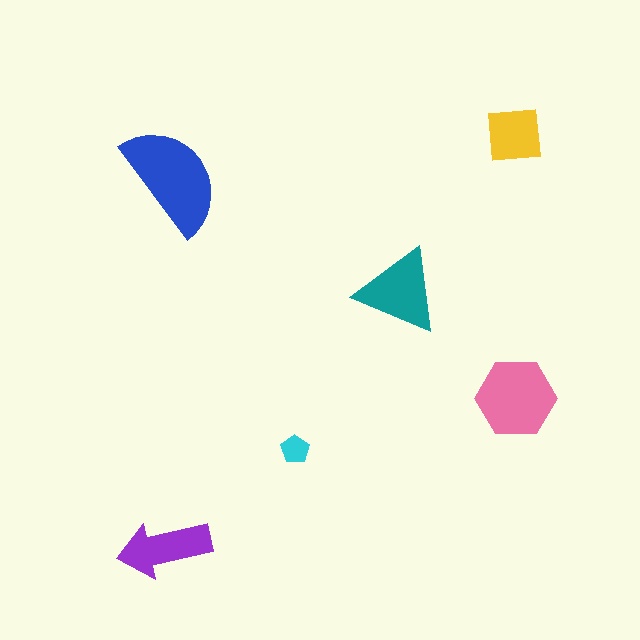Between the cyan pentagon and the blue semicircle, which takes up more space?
The blue semicircle.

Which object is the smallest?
The cyan pentagon.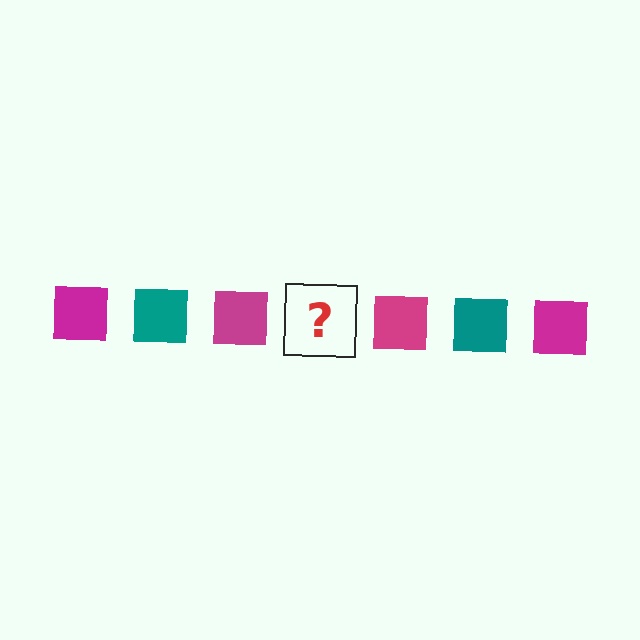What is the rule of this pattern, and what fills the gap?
The rule is that the pattern cycles through magenta, teal squares. The gap should be filled with a teal square.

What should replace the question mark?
The question mark should be replaced with a teal square.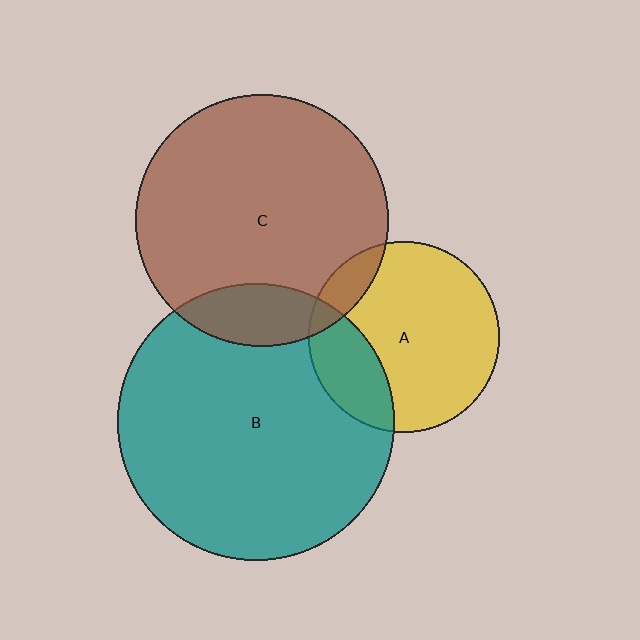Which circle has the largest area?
Circle B (teal).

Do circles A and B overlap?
Yes.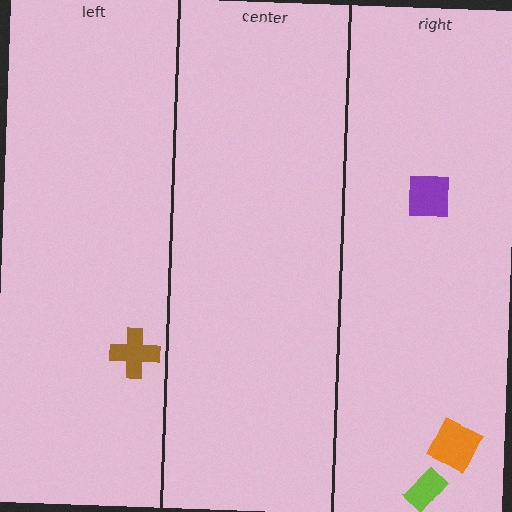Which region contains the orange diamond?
The right region.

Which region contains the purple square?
The right region.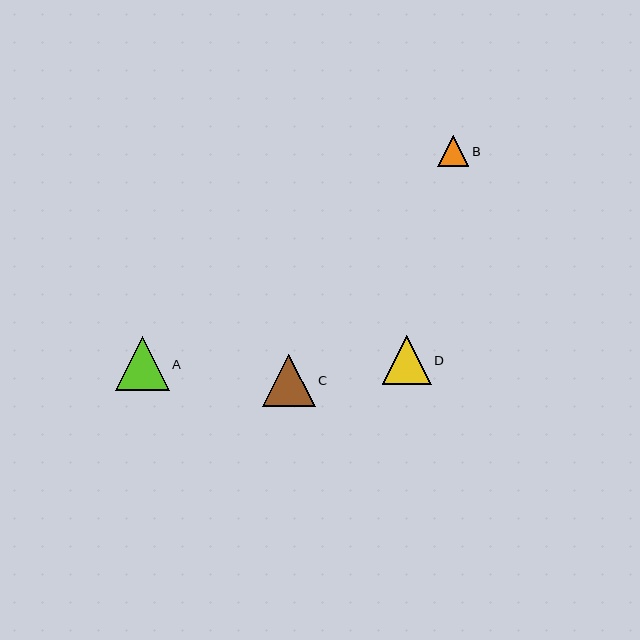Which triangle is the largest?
Triangle A is the largest with a size of approximately 54 pixels.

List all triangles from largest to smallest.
From largest to smallest: A, C, D, B.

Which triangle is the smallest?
Triangle B is the smallest with a size of approximately 31 pixels.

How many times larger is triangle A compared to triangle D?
Triangle A is approximately 1.1 times the size of triangle D.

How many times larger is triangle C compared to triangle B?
Triangle C is approximately 1.7 times the size of triangle B.